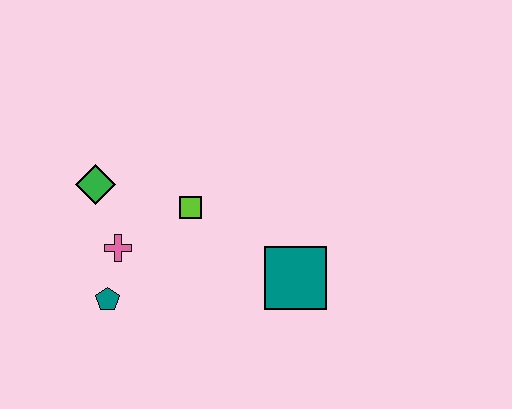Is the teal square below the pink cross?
Yes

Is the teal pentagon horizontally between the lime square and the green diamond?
Yes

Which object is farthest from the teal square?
The green diamond is farthest from the teal square.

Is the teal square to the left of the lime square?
No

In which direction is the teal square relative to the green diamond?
The teal square is to the right of the green diamond.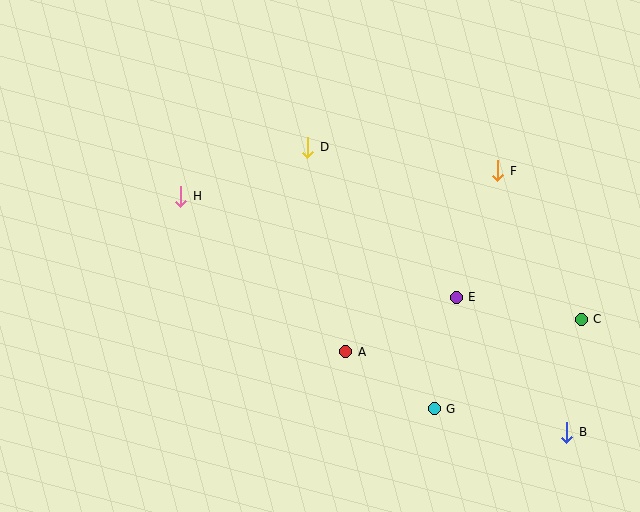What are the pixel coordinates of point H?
Point H is at (181, 196).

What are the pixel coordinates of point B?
Point B is at (567, 432).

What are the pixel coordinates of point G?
Point G is at (434, 409).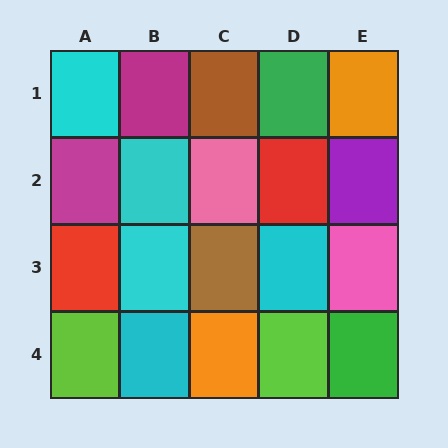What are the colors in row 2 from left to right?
Magenta, cyan, pink, red, purple.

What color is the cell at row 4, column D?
Lime.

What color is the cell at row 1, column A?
Cyan.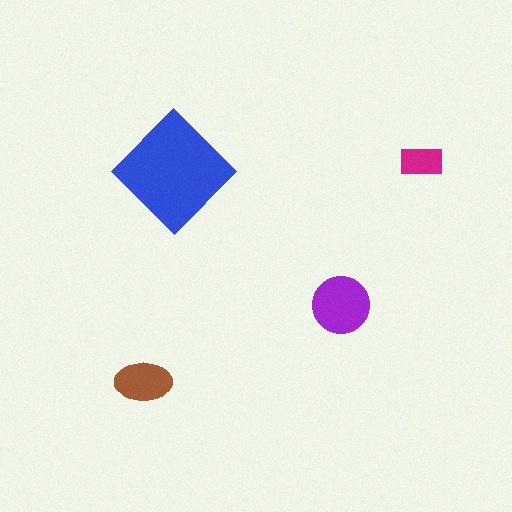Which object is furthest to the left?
The brown ellipse is leftmost.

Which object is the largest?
The blue diamond.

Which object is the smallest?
The magenta rectangle.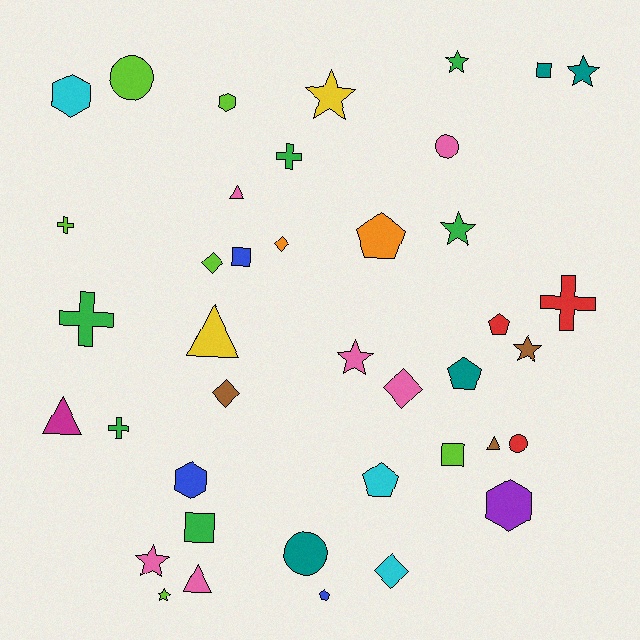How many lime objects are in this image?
There are 6 lime objects.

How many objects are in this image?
There are 40 objects.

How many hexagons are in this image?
There are 4 hexagons.